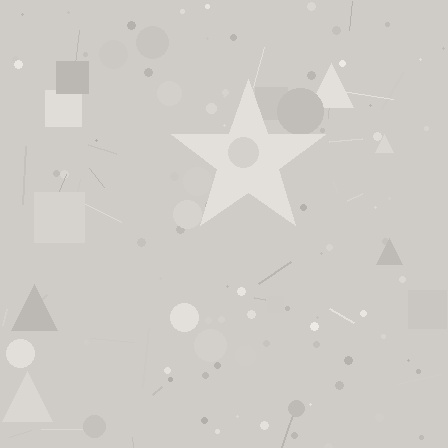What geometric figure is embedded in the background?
A star is embedded in the background.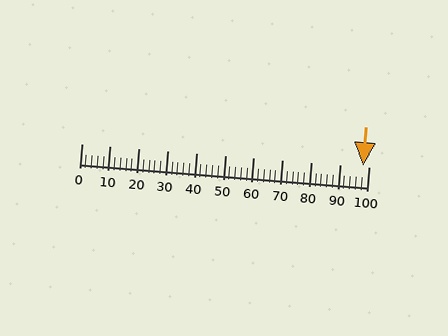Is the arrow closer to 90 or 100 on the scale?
The arrow is closer to 100.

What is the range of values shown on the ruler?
The ruler shows values from 0 to 100.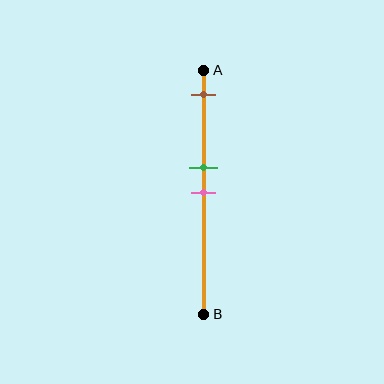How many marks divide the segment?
There are 3 marks dividing the segment.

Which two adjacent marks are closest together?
The green and pink marks are the closest adjacent pair.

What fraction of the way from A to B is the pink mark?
The pink mark is approximately 50% (0.5) of the way from A to B.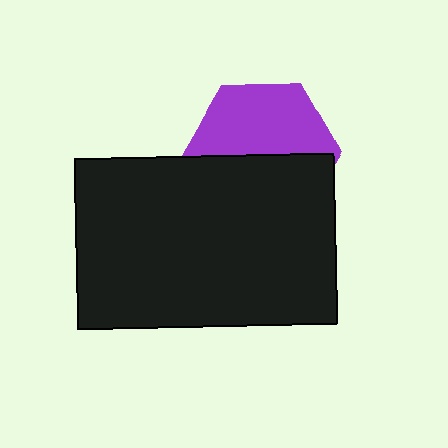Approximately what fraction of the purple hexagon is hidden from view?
Roughly 49% of the purple hexagon is hidden behind the black rectangle.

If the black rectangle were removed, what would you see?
You would see the complete purple hexagon.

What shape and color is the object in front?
The object in front is a black rectangle.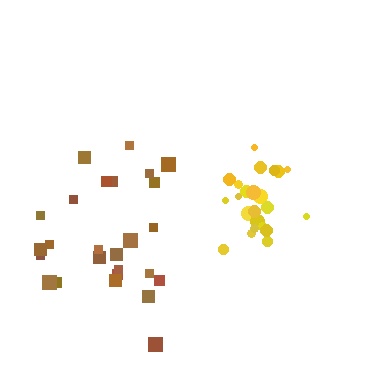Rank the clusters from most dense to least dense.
yellow, brown.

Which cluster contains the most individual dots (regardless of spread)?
Brown (26).